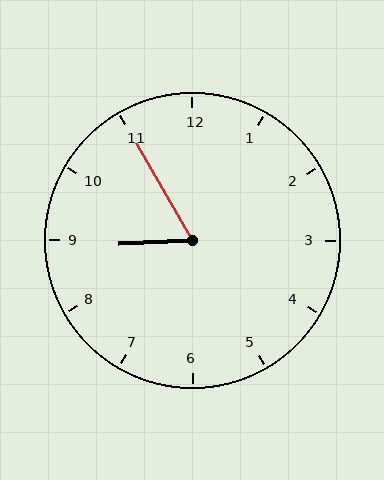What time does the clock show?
8:55.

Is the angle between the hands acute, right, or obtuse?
It is acute.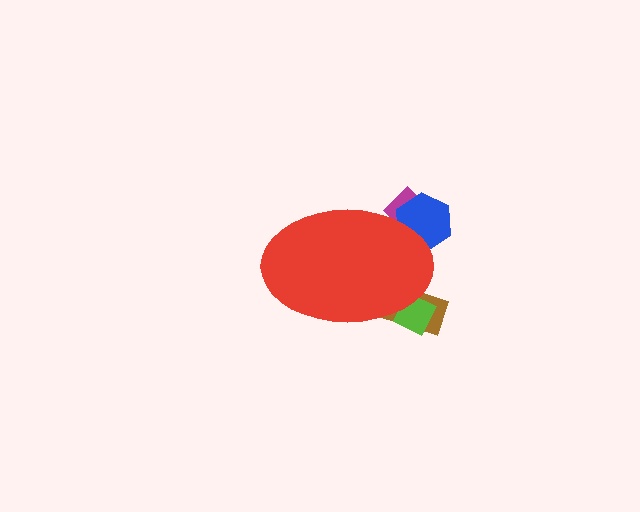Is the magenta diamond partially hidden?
Yes, the magenta diamond is partially hidden behind the red ellipse.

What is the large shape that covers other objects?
A red ellipse.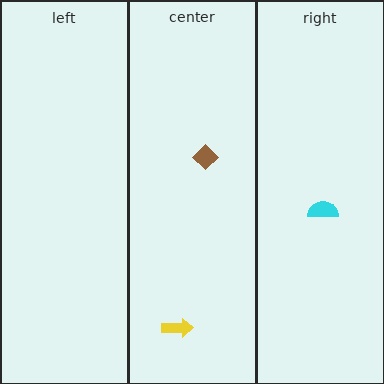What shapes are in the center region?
The brown diamond, the yellow arrow.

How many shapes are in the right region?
1.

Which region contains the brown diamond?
The center region.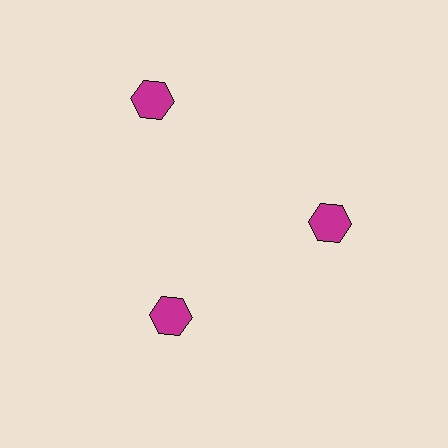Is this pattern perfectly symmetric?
No. The 3 magenta hexagons are arranged in a ring, but one element near the 11 o'clock position is pushed outward from the center, breaking the 3-fold rotational symmetry.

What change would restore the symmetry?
The symmetry would be restored by moving it inward, back onto the ring so that all 3 hexagons sit at equal angles and equal distance from the center.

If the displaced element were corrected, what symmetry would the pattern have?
It would have 3-fold rotational symmetry — the pattern would map onto itself every 120 degrees.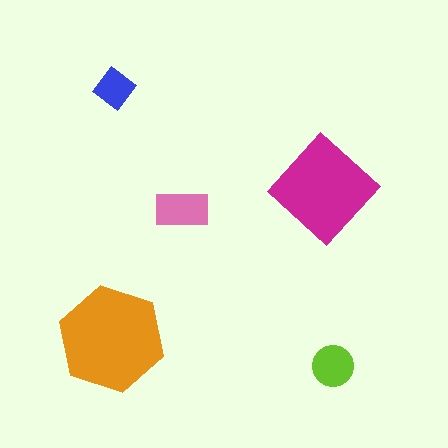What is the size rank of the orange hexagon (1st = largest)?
1st.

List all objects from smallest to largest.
The blue diamond, the lime circle, the pink rectangle, the magenta diamond, the orange hexagon.